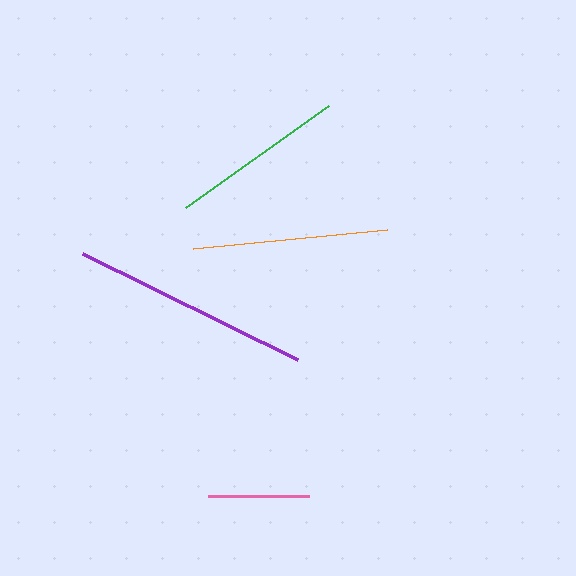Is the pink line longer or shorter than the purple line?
The purple line is longer than the pink line.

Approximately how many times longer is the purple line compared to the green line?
The purple line is approximately 1.4 times the length of the green line.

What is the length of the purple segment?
The purple segment is approximately 239 pixels long.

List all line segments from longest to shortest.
From longest to shortest: purple, orange, green, pink.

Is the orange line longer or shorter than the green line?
The orange line is longer than the green line.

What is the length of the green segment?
The green segment is approximately 176 pixels long.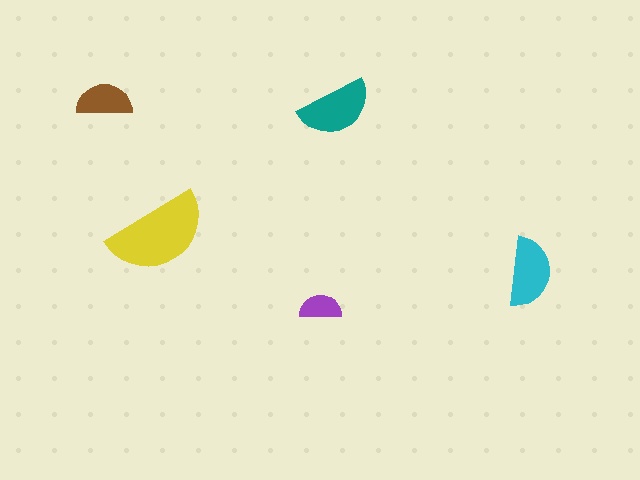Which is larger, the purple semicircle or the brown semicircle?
The brown one.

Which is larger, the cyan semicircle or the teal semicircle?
The teal one.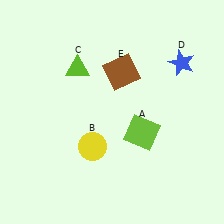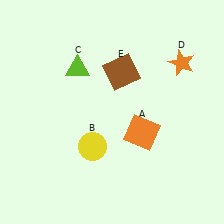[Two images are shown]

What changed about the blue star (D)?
In Image 1, D is blue. In Image 2, it changed to orange.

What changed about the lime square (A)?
In Image 1, A is lime. In Image 2, it changed to orange.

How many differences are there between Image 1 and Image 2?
There are 2 differences between the two images.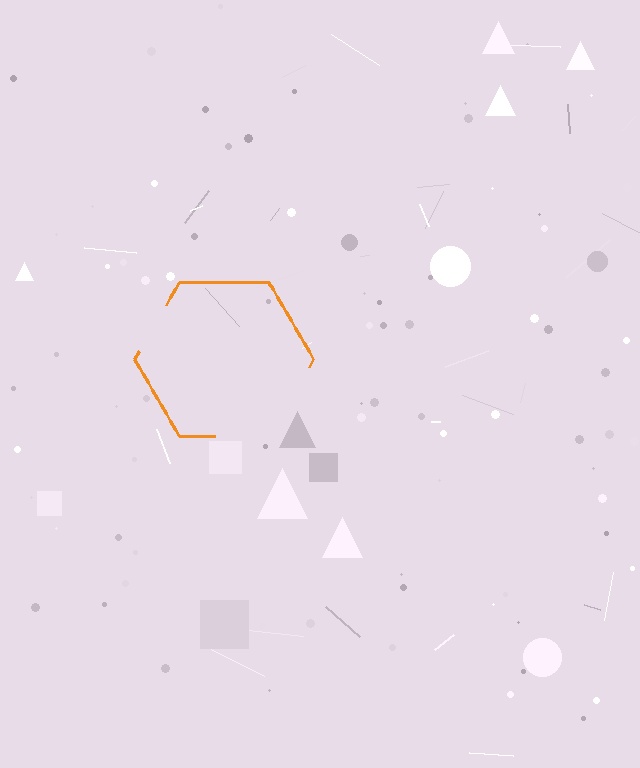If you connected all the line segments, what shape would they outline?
They would outline a hexagon.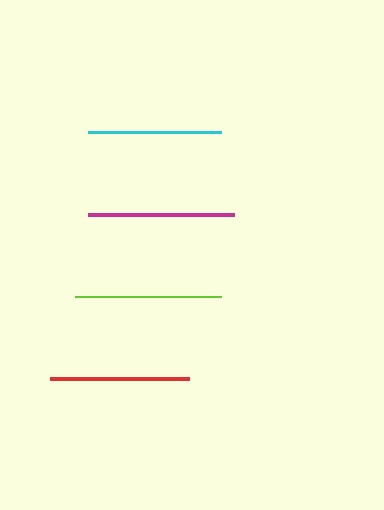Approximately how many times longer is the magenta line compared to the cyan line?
The magenta line is approximately 1.1 times the length of the cyan line.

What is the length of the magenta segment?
The magenta segment is approximately 147 pixels long.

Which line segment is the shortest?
The cyan line is the shortest at approximately 133 pixels.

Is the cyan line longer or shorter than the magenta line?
The magenta line is longer than the cyan line.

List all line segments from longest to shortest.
From longest to shortest: magenta, lime, red, cyan.